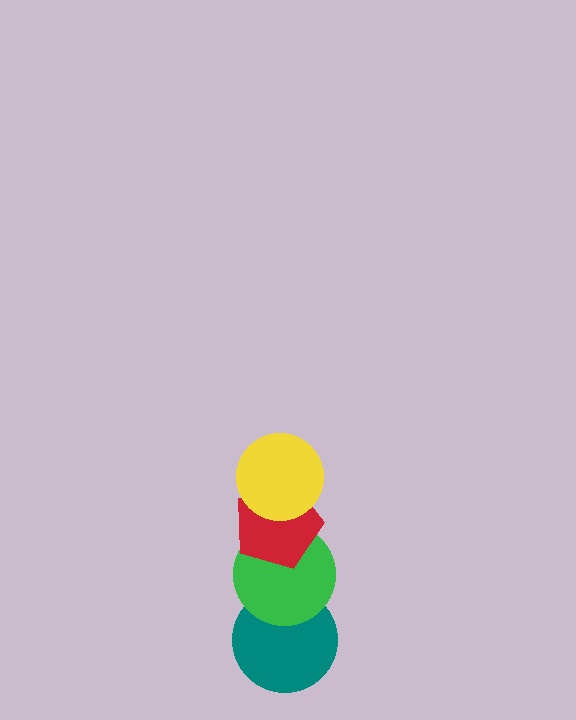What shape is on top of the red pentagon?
The yellow circle is on top of the red pentagon.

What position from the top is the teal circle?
The teal circle is 4th from the top.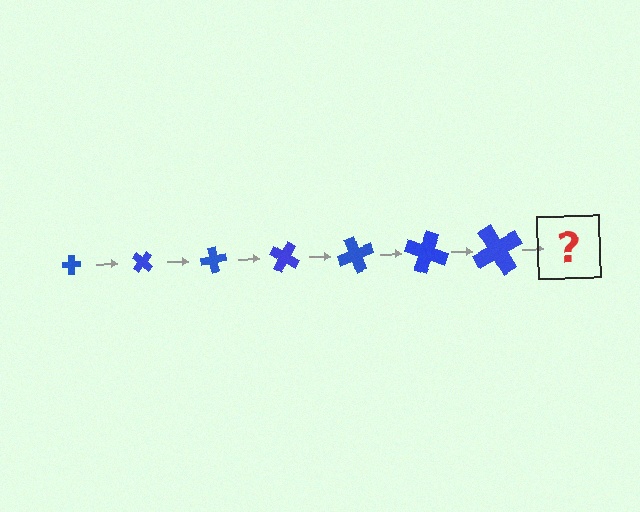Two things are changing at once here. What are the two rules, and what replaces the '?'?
The two rules are that the cross grows larger each step and it rotates 40 degrees each step. The '?' should be a cross, larger than the previous one and rotated 280 degrees from the start.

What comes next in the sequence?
The next element should be a cross, larger than the previous one and rotated 280 degrees from the start.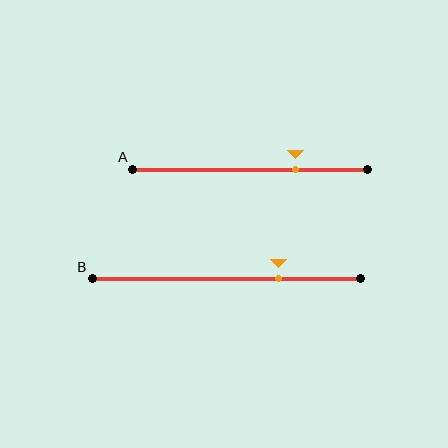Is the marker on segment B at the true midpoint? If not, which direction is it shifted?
No, the marker on segment B is shifted to the right by about 19% of the segment length.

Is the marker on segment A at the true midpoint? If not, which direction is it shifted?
No, the marker on segment A is shifted to the right by about 19% of the segment length.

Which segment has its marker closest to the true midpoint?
Segment A has its marker closest to the true midpoint.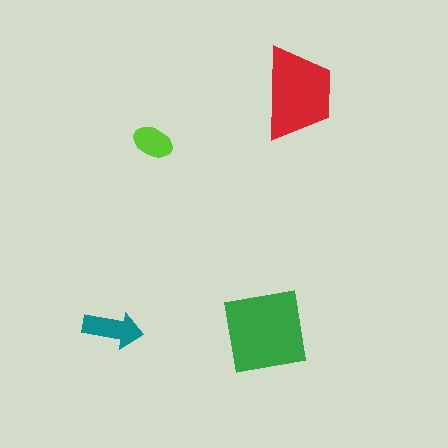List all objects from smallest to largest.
The lime ellipse, the teal arrow, the red trapezoid, the green square.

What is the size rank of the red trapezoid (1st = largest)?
2nd.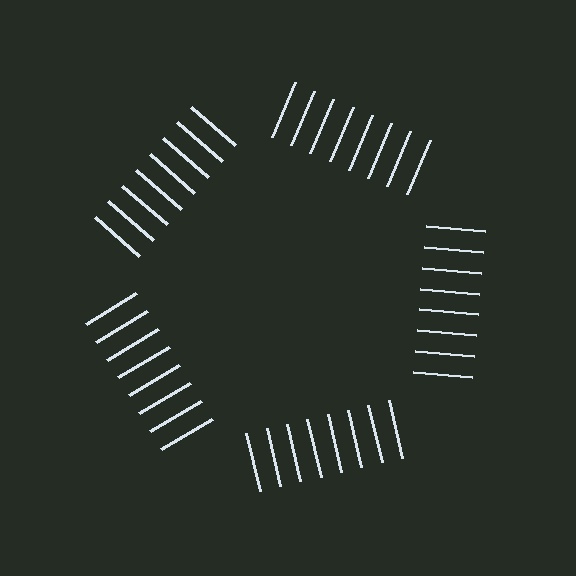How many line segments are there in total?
40 — 8 along each of the 5 edges.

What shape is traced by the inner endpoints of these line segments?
An illusory pentagon — the line segments terminate on its edges but no continuous stroke is drawn.